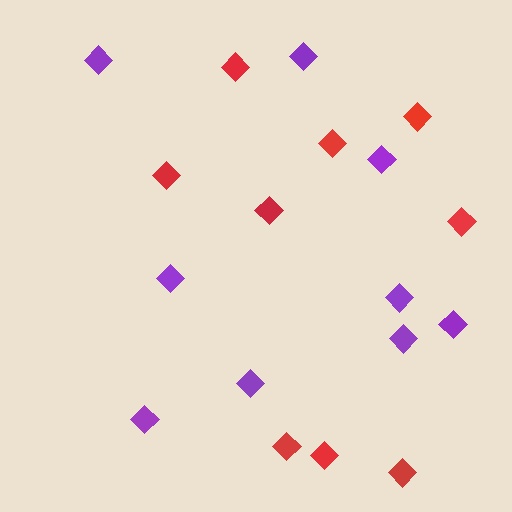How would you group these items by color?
There are 2 groups: one group of purple diamonds (9) and one group of red diamonds (9).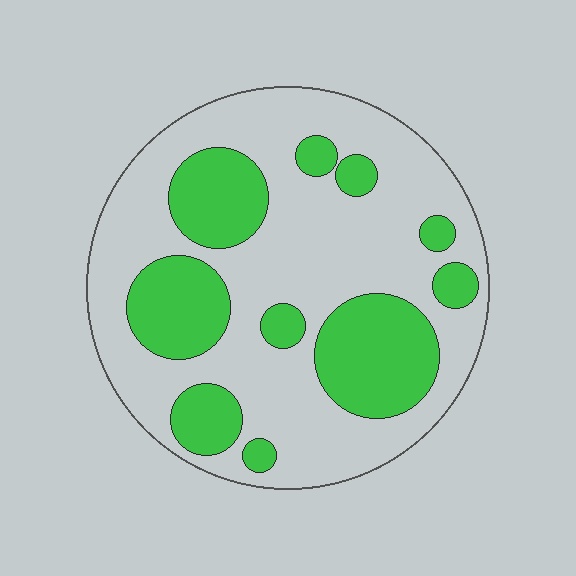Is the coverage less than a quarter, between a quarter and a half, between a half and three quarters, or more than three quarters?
Between a quarter and a half.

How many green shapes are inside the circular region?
10.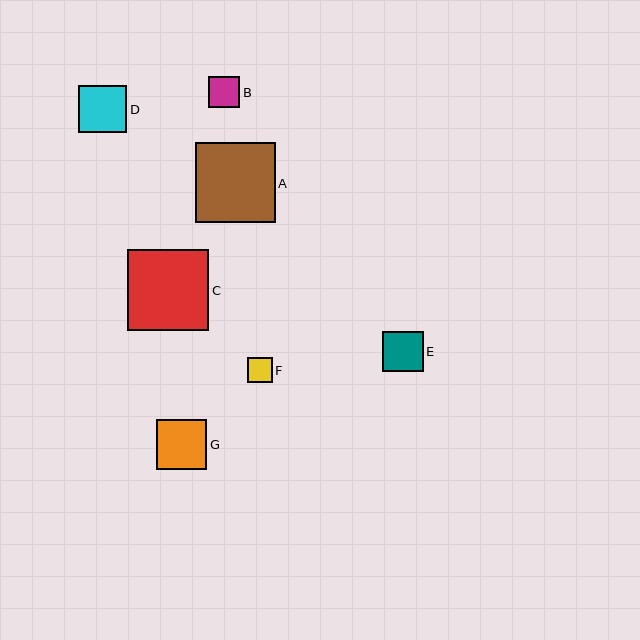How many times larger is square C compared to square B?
Square C is approximately 2.6 times the size of square B.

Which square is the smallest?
Square F is the smallest with a size of approximately 25 pixels.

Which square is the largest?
Square C is the largest with a size of approximately 81 pixels.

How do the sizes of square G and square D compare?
Square G and square D are approximately the same size.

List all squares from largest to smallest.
From largest to smallest: C, A, G, D, E, B, F.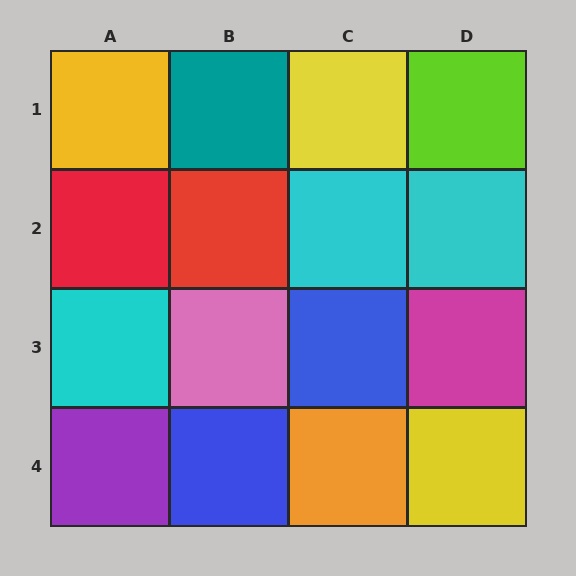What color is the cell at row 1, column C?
Yellow.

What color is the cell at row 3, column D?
Magenta.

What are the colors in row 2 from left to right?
Red, red, cyan, cyan.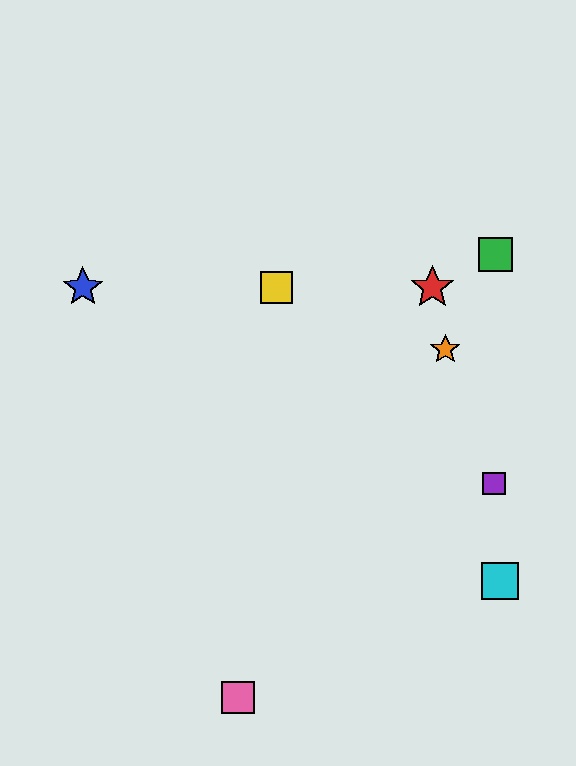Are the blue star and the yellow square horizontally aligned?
Yes, both are at y≈287.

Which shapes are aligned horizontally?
The red star, the blue star, the yellow square are aligned horizontally.